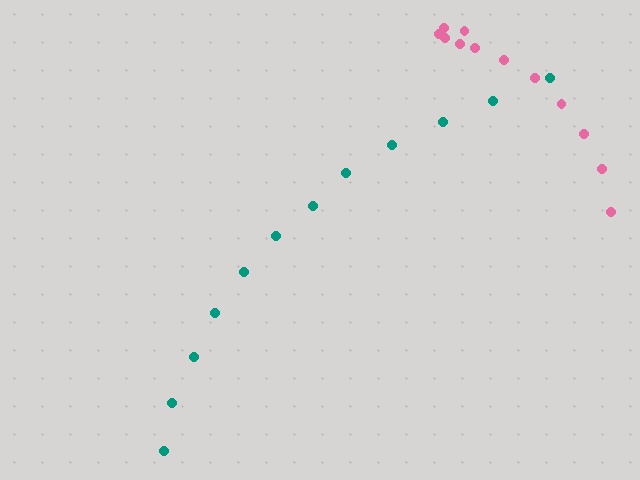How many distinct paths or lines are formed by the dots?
There are 2 distinct paths.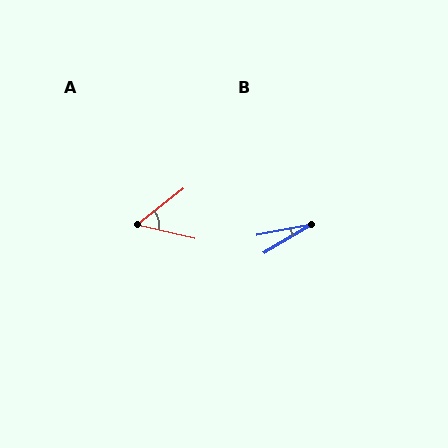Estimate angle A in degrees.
Approximately 52 degrees.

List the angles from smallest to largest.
B (20°), A (52°).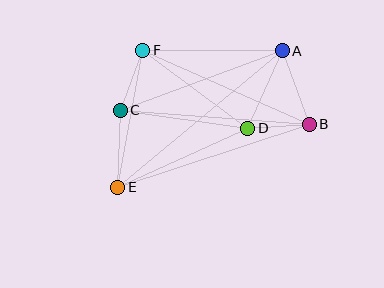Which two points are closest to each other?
Points B and D are closest to each other.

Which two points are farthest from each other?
Points A and E are farthest from each other.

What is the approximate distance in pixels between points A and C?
The distance between A and C is approximately 172 pixels.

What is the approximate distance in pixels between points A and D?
The distance between A and D is approximately 85 pixels.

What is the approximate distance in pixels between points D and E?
The distance between D and E is approximately 143 pixels.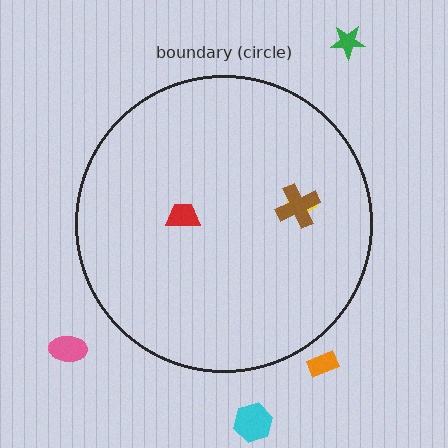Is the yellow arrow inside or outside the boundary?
Inside.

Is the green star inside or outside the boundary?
Outside.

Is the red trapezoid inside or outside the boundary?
Inside.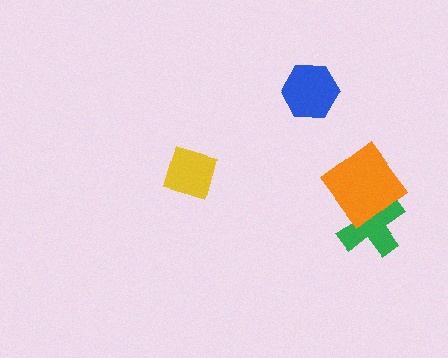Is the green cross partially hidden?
Yes, it is partially covered by another shape.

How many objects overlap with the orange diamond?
1 object overlaps with the orange diamond.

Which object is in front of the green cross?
The orange diamond is in front of the green cross.